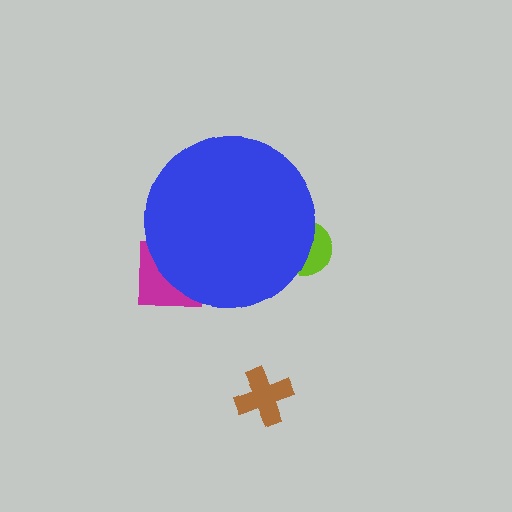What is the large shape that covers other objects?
A blue circle.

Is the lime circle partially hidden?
Yes, the lime circle is partially hidden behind the blue circle.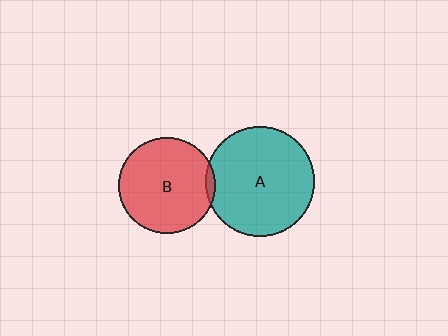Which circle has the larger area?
Circle A (teal).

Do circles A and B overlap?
Yes.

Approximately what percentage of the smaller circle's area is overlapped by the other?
Approximately 5%.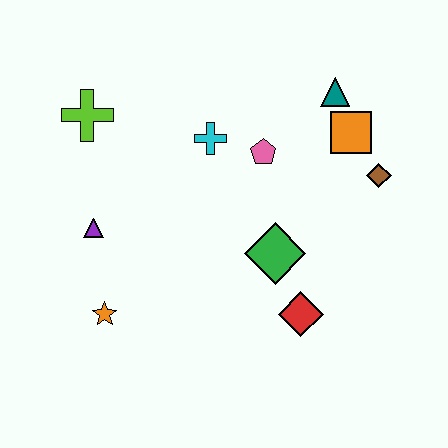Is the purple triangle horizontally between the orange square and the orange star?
No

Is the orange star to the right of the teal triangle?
No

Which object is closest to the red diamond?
The green diamond is closest to the red diamond.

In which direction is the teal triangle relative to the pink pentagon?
The teal triangle is to the right of the pink pentagon.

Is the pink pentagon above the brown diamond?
Yes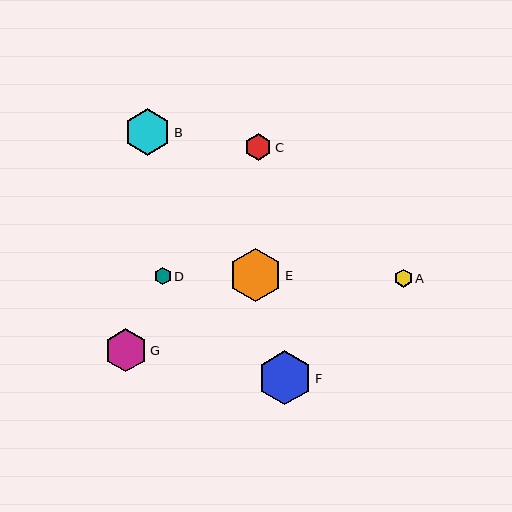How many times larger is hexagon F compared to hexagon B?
Hexagon F is approximately 1.2 times the size of hexagon B.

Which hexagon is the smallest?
Hexagon D is the smallest with a size of approximately 17 pixels.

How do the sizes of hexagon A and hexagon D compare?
Hexagon A and hexagon D are approximately the same size.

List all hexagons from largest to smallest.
From largest to smallest: F, E, B, G, C, A, D.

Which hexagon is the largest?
Hexagon F is the largest with a size of approximately 54 pixels.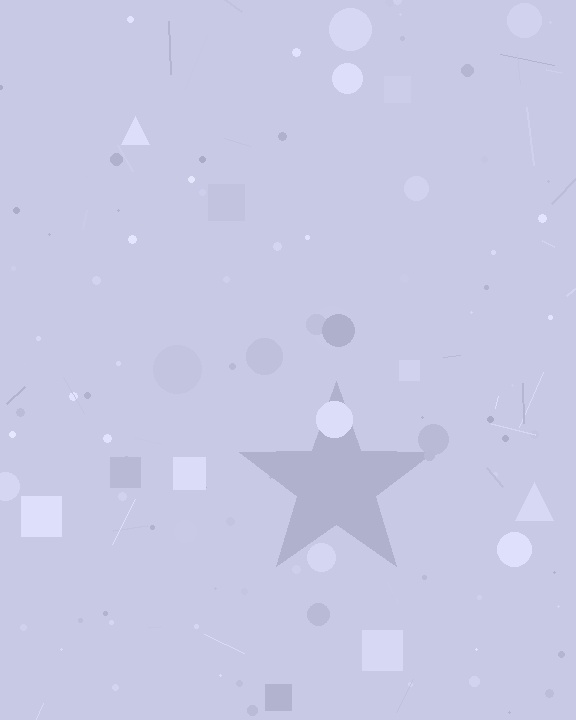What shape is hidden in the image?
A star is hidden in the image.